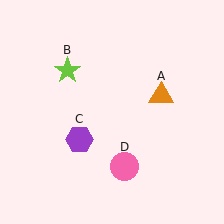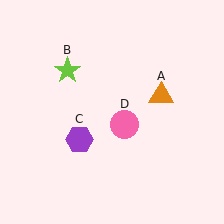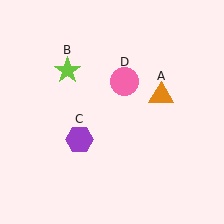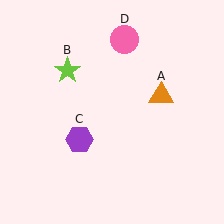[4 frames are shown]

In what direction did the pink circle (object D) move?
The pink circle (object D) moved up.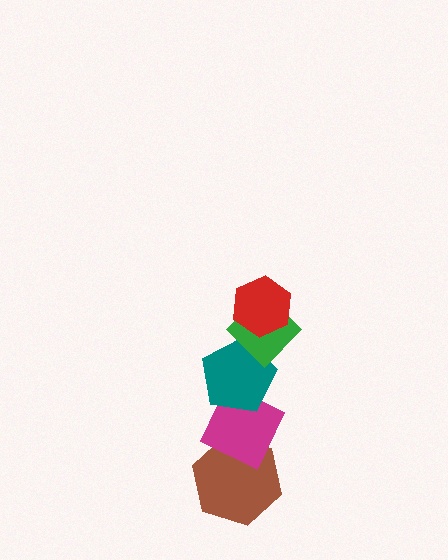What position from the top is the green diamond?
The green diamond is 2nd from the top.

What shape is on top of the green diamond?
The red hexagon is on top of the green diamond.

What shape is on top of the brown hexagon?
The magenta diamond is on top of the brown hexagon.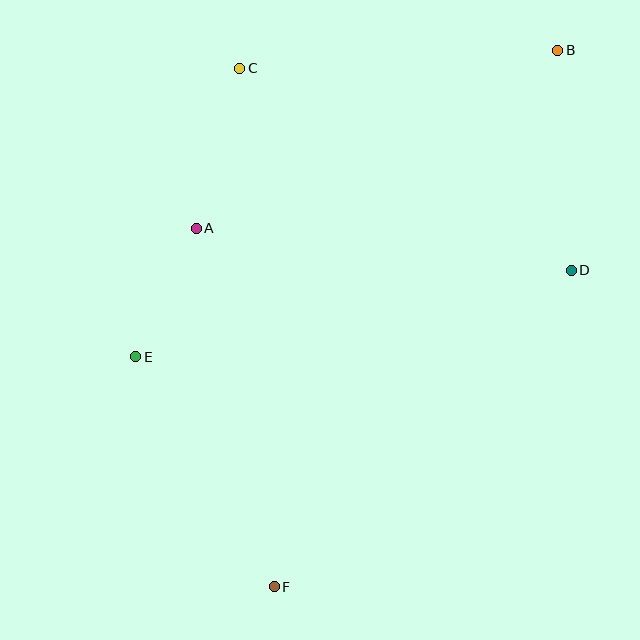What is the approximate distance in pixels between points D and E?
The distance between D and E is approximately 444 pixels.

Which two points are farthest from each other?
Points B and F are farthest from each other.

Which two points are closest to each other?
Points A and E are closest to each other.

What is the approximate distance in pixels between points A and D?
The distance between A and D is approximately 377 pixels.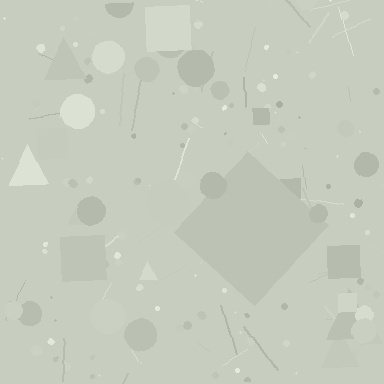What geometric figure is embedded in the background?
A diamond is embedded in the background.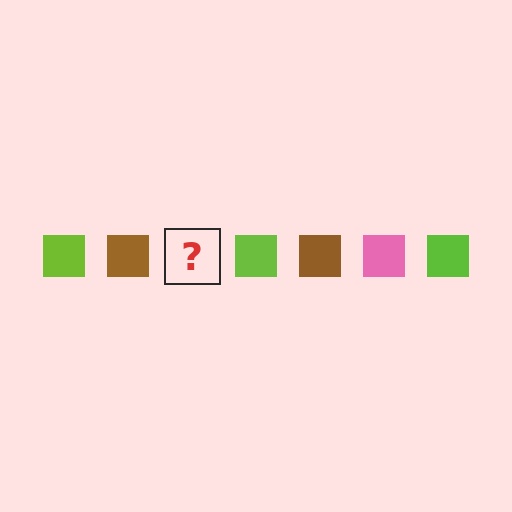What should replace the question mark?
The question mark should be replaced with a pink square.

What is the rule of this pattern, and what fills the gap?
The rule is that the pattern cycles through lime, brown, pink squares. The gap should be filled with a pink square.